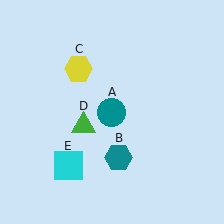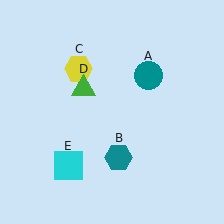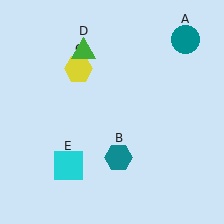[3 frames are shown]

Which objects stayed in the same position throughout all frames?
Teal hexagon (object B) and yellow hexagon (object C) and cyan square (object E) remained stationary.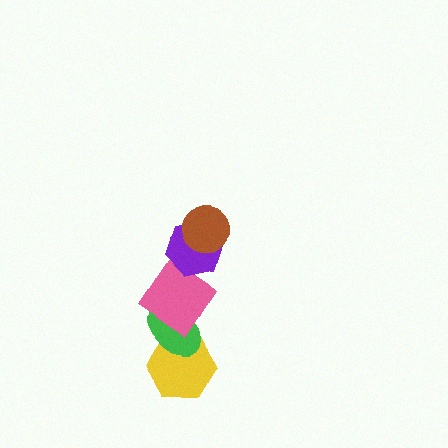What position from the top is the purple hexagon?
The purple hexagon is 2nd from the top.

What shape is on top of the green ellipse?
The pink diamond is on top of the green ellipse.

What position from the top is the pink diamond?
The pink diamond is 3rd from the top.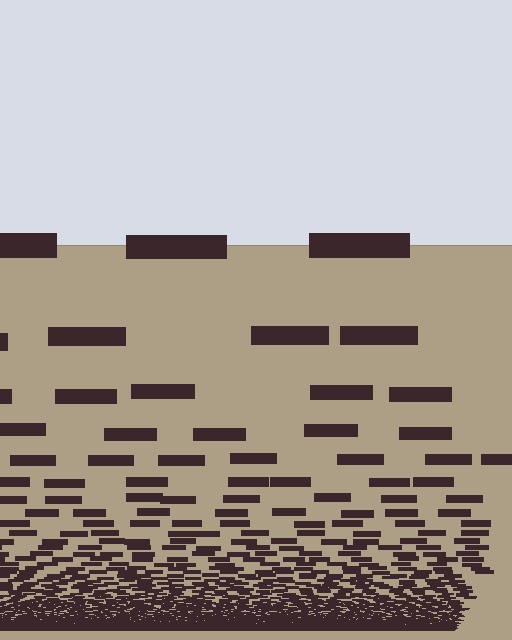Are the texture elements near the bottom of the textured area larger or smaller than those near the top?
Smaller. The gradient is inverted — elements near the bottom are smaller and denser.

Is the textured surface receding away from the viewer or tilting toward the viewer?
The surface appears to tilt toward the viewer. Texture elements get larger and sparser toward the top.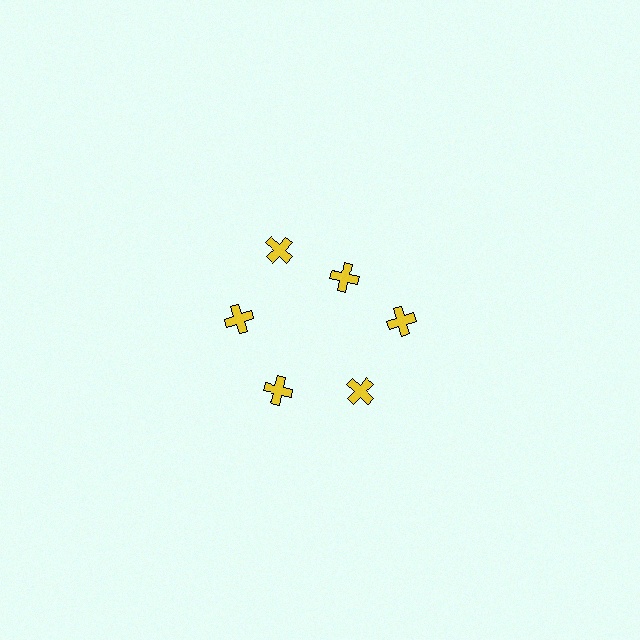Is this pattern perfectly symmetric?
No. The 6 yellow crosses are arranged in a ring, but one element near the 1 o'clock position is pulled inward toward the center, breaking the 6-fold rotational symmetry.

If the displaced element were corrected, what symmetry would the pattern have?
It would have 6-fold rotational symmetry — the pattern would map onto itself every 60 degrees.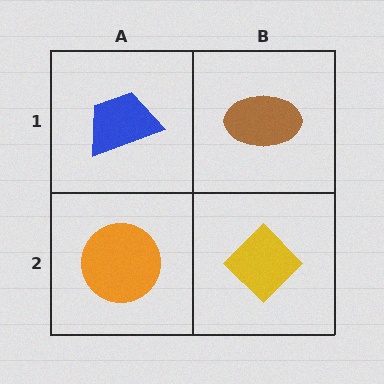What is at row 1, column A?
A blue trapezoid.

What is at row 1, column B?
A brown ellipse.